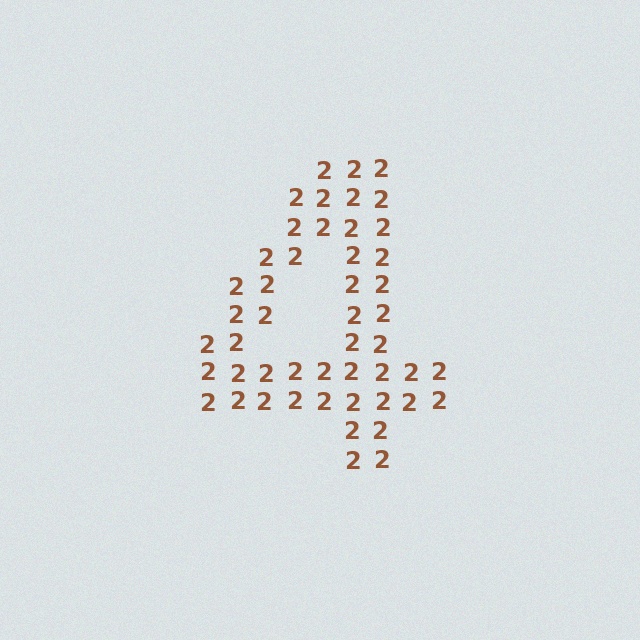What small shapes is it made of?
It is made of small digit 2's.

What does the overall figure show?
The overall figure shows the digit 4.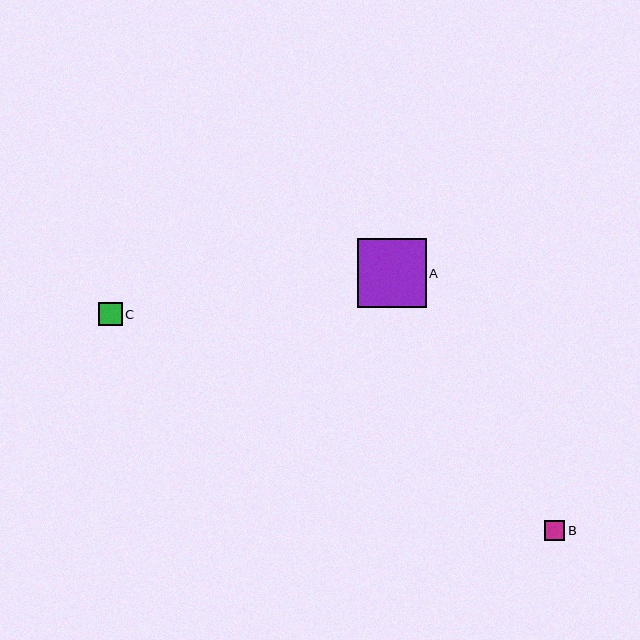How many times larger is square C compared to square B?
Square C is approximately 1.2 times the size of square B.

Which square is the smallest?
Square B is the smallest with a size of approximately 20 pixels.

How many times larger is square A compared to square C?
Square A is approximately 3.0 times the size of square C.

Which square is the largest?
Square A is the largest with a size of approximately 69 pixels.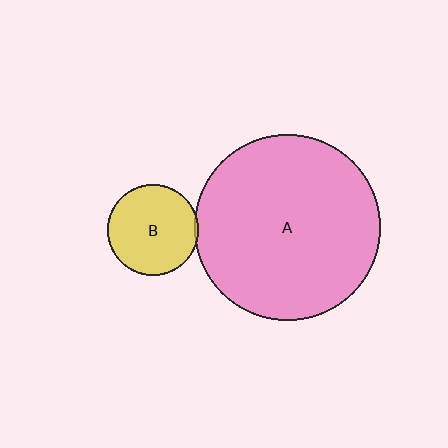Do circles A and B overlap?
Yes.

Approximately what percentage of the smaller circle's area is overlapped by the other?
Approximately 5%.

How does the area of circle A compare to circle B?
Approximately 4.1 times.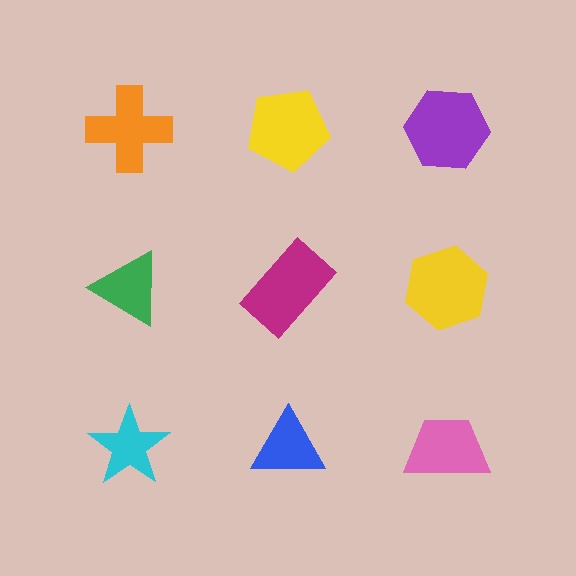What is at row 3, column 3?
A pink trapezoid.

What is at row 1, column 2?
A yellow pentagon.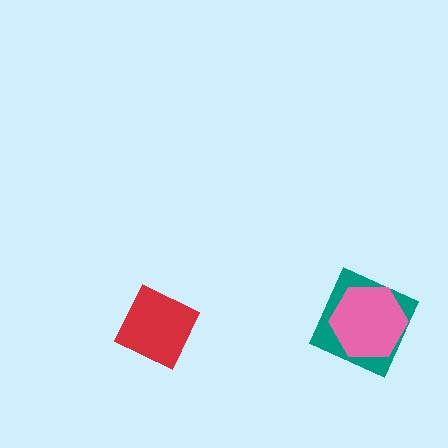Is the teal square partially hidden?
Yes, it is partially covered by another shape.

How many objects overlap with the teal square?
1 object overlaps with the teal square.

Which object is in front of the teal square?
The pink hexagon is in front of the teal square.